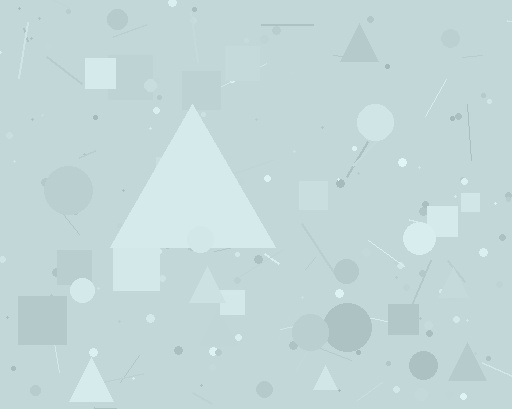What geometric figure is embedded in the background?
A triangle is embedded in the background.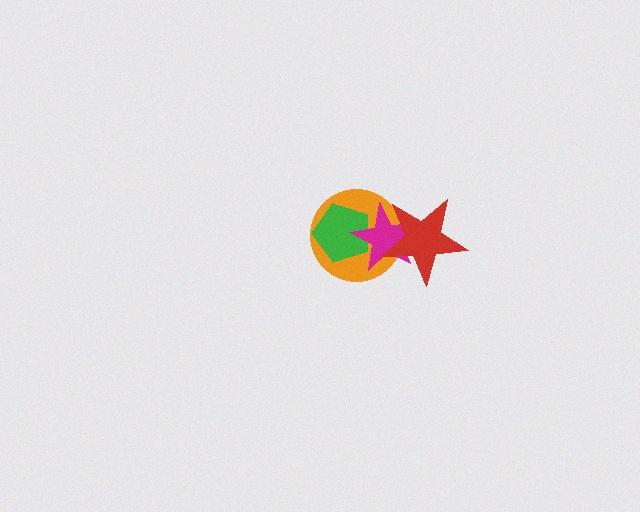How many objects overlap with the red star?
2 objects overlap with the red star.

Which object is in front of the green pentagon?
The magenta star is in front of the green pentagon.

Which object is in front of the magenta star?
The red star is in front of the magenta star.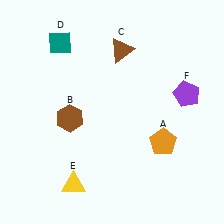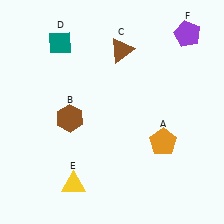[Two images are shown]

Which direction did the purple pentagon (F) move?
The purple pentagon (F) moved up.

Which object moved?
The purple pentagon (F) moved up.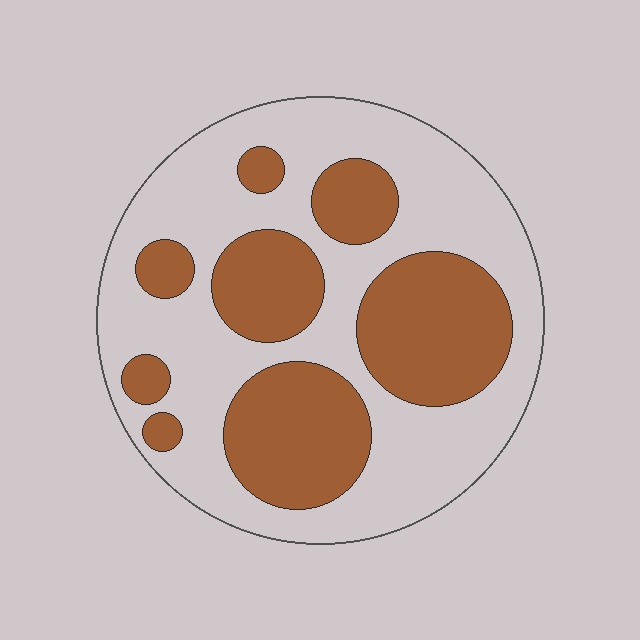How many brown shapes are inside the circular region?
8.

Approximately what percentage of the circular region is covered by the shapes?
Approximately 40%.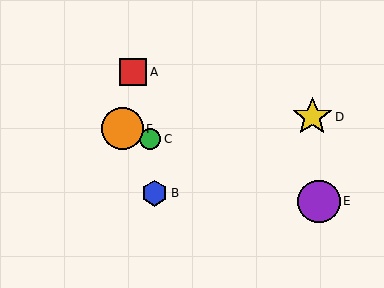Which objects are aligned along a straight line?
Objects C, E, F are aligned along a straight line.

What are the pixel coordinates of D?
Object D is at (312, 117).